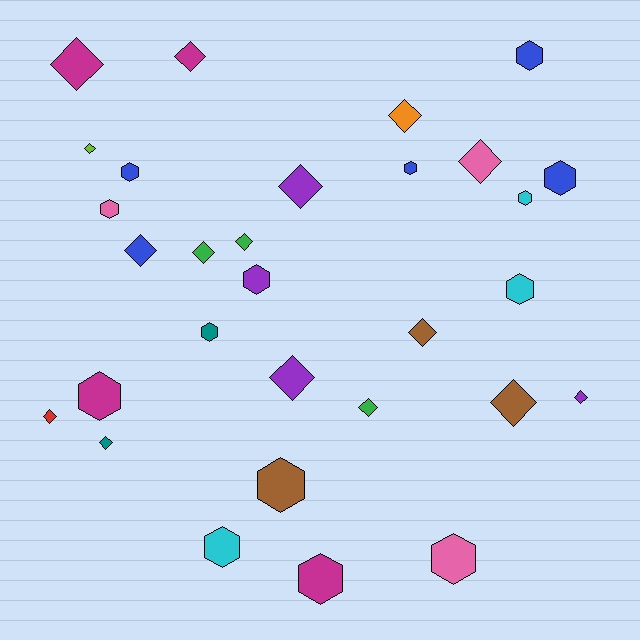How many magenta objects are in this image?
There are 4 magenta objects.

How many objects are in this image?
There are 30 objects.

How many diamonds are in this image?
There are 16 diamonds.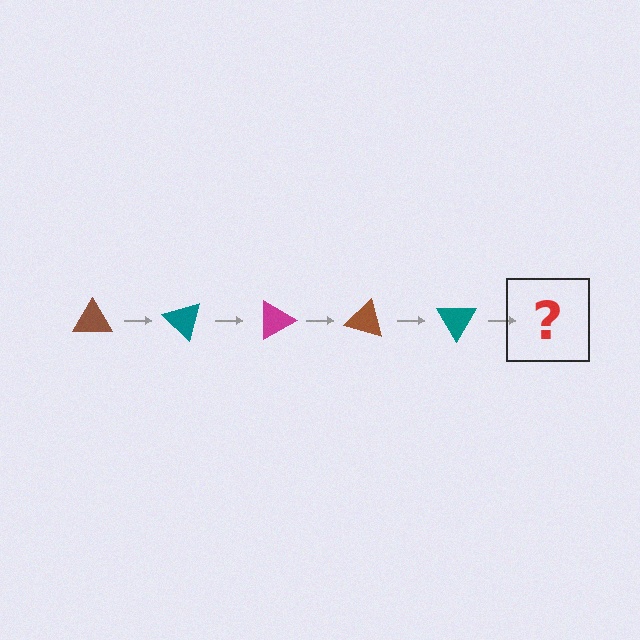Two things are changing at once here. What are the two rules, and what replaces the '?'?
The two rules are that it rotates 45 degrees each step and the color cycles through brown, teal, and magenta. The '?' should be a magenta triangle, rotated 225 degrees from the start.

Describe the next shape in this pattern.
It should be a magenta triangle, rotated 225 degrees from the start.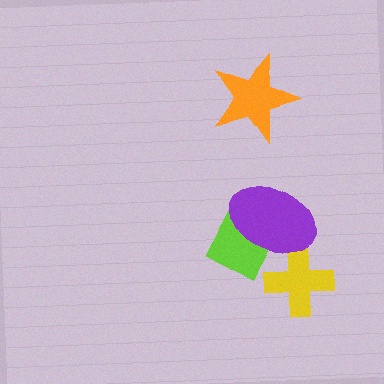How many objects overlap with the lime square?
1 object overlaps with the lime square.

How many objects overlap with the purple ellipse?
2 objects overlap with the purple ellipse.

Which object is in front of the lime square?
The purple ellipse is in front of the lime square.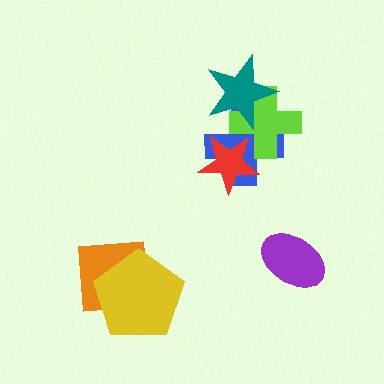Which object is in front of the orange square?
The yellow pentagon is in front of the orange square.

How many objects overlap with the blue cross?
3 objects overlap with the blue cross.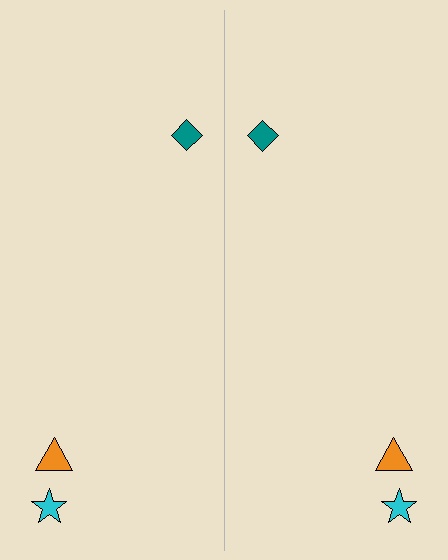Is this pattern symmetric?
Yes, this pattern has bilateral (reflection) symmetry.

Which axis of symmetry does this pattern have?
The pattern has a vertical axis of symmetry running through the center of the image.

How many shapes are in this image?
There are 6 shapes in this image.